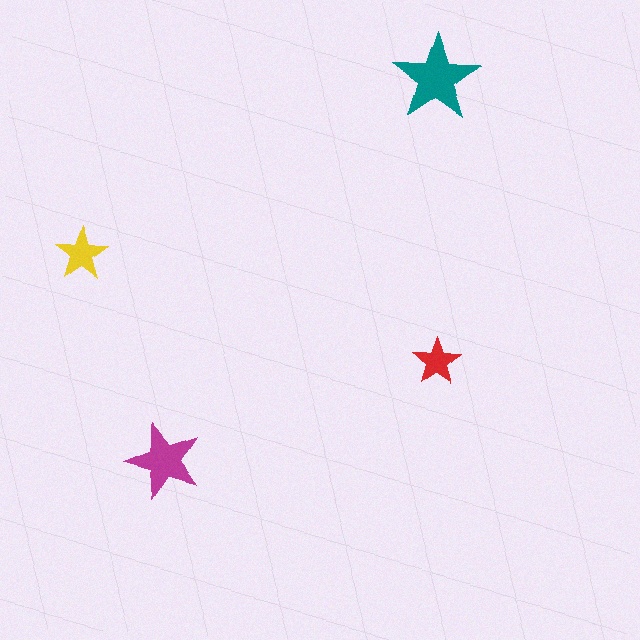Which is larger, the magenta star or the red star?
The magenta one.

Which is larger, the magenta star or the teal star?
The teal one.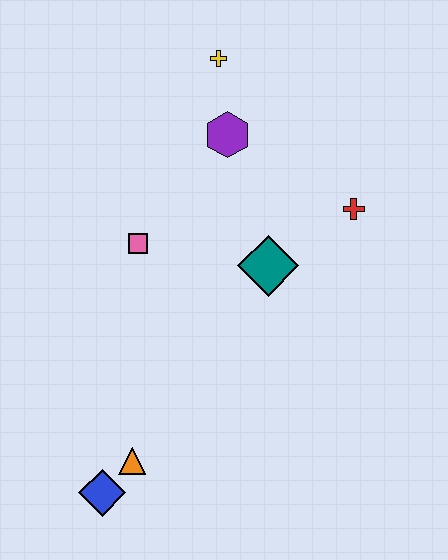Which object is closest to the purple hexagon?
The yellow cross is closest to the purple hexagon.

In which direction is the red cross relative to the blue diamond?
The red cross is above the blue diamond.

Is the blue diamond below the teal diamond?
Yes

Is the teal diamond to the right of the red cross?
No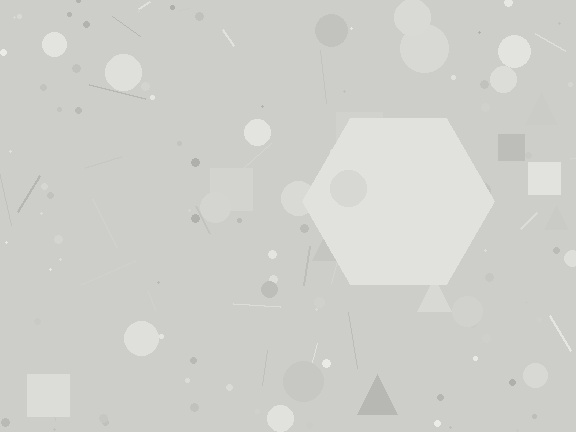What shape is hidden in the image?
A hexagon is hidden in the image.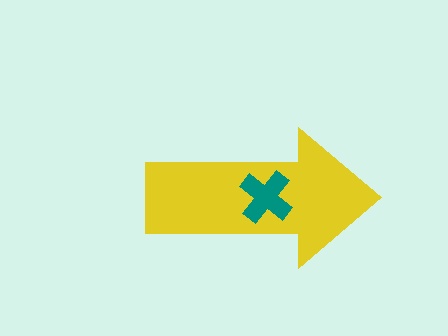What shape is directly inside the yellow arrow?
The teal cross.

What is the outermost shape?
The yellow arrow.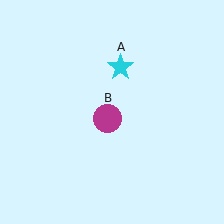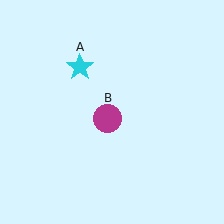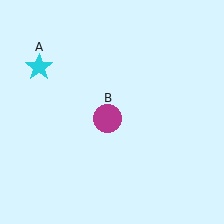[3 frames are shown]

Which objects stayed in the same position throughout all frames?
Magenta circle (object B) remained stationary.